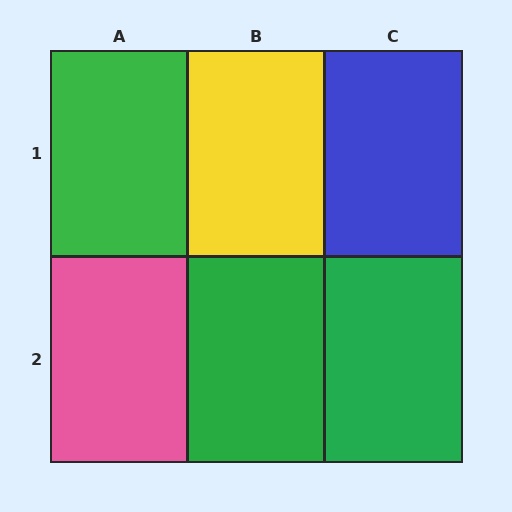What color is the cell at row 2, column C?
Green.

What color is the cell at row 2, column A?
Pink.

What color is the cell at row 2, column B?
Green.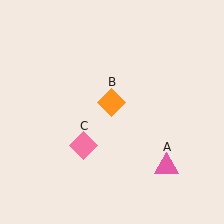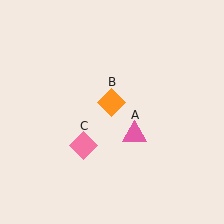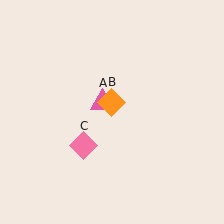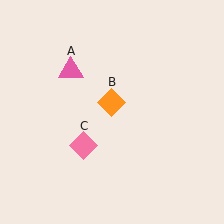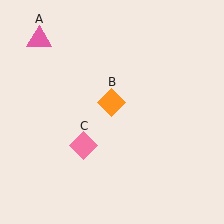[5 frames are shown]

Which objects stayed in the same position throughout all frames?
Orange diamond (object B) and pink diamond (object C) remained stationary.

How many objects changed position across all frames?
1 object changed position: pink triangle (object A).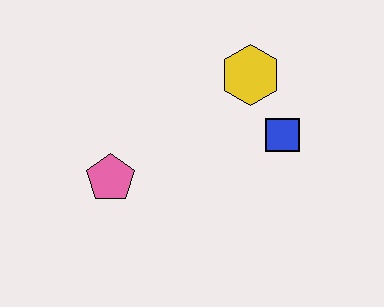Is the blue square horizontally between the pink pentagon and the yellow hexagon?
No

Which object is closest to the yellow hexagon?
The blue square is closest to the yellow hexagon.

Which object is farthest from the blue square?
The pink pentagon is farthest from the blue square.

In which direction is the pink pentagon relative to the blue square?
The pink pentagon is to the left of the blue square.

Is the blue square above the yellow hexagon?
No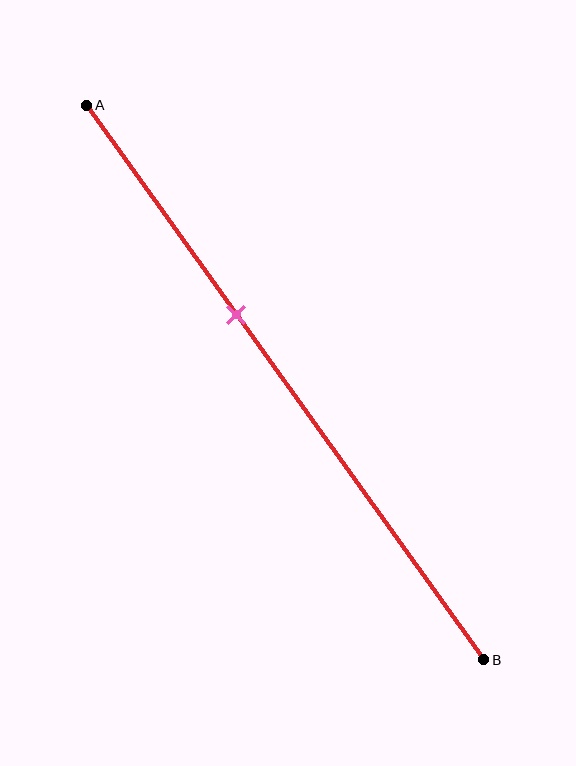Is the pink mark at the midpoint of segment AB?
No, the mark is at about 40% from A, not at the 50% midpoint.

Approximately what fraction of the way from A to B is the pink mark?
The pink mark is approximately 40% of the way from A to B.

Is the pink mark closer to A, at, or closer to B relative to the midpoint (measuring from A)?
The pink mark is closer to point A than the midpoint of segment AB.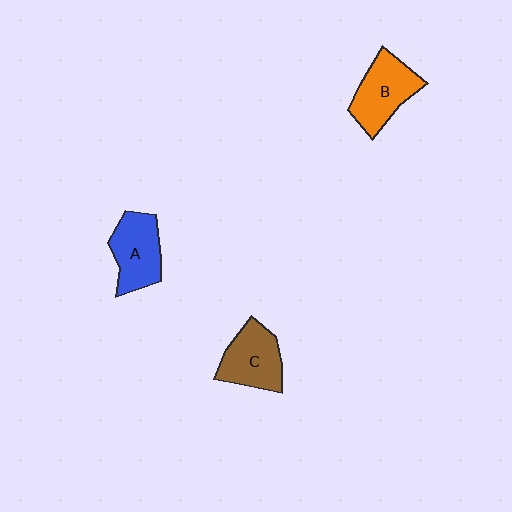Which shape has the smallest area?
Shape A (blue).